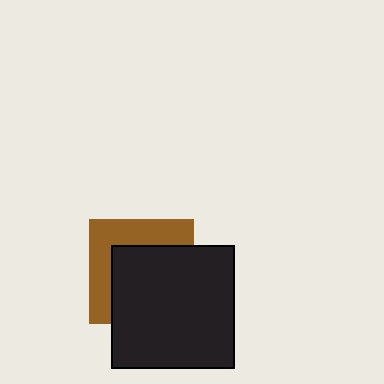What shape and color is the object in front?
The object in front is a black square.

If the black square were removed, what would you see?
You would see the complete brown square.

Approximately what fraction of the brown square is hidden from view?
Roughly 59% of the brown square is hidden behind the black square.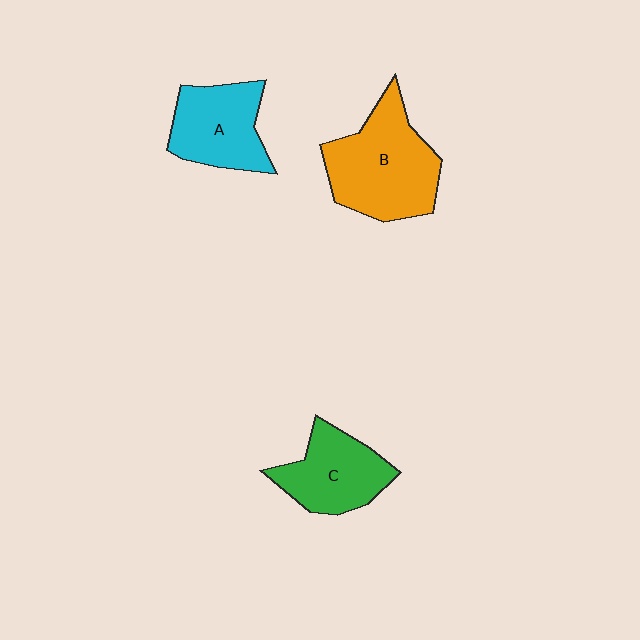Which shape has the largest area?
Shape B (orange).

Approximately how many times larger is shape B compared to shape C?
Approximately 1.4 times.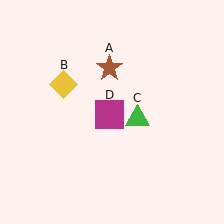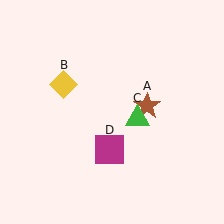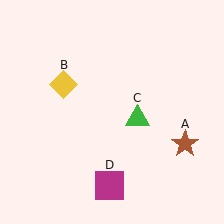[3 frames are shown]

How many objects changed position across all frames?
2 objects changed position: brown star (object A), magenta square (object D).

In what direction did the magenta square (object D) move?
The magenta square (object D) moved down.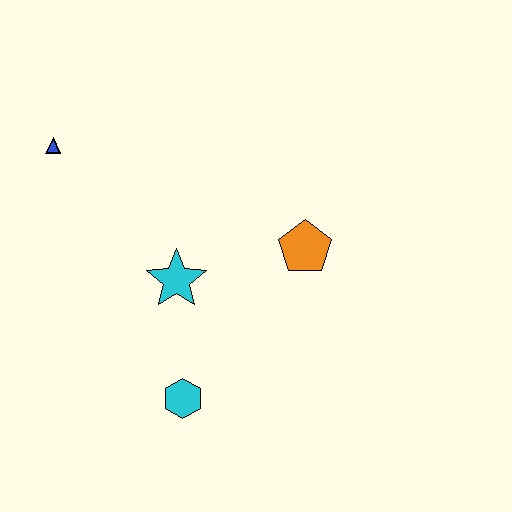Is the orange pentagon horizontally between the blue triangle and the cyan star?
No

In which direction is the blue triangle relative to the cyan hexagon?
The blue triangle is above the cyan hexagon.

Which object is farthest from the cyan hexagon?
The blue triangle is farthest from the cyan hexagon.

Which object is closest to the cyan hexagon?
The cyan star is closest to the cyan hexagon.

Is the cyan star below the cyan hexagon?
No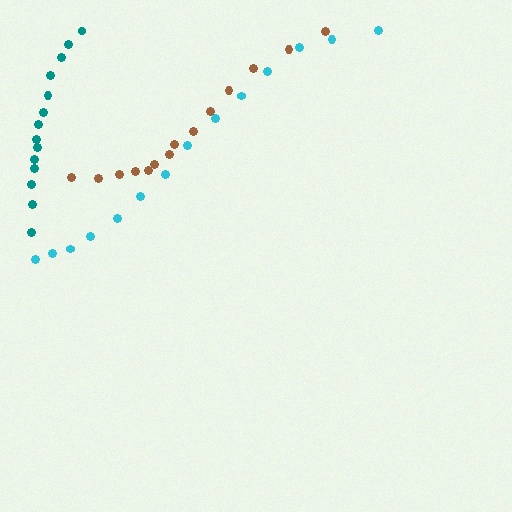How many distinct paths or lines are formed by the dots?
There are 3 distinct paths.